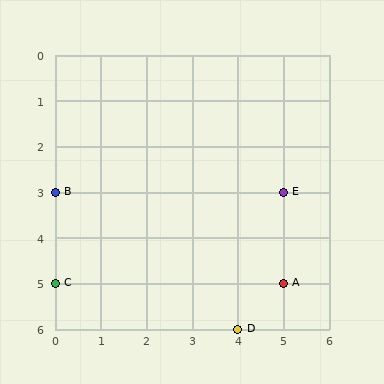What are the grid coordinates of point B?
Point B is at grid coordinates (0, 3).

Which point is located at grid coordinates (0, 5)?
Point C is at (0, 5).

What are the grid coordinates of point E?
Point E is at grid coordinates (5, 3).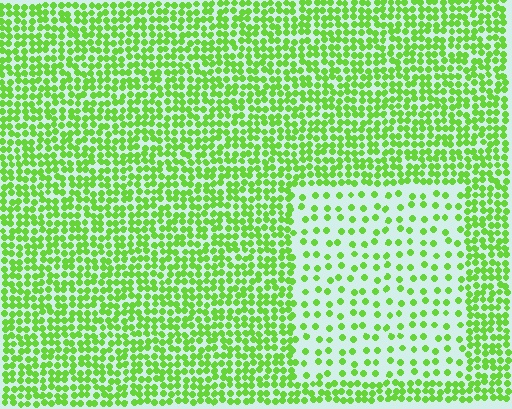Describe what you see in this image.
The image contains small lime elements arranged at two different densities. A rectangle-shaped region is visible where the elements are less densely packed than the surrounding area.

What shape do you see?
I see a rectangle.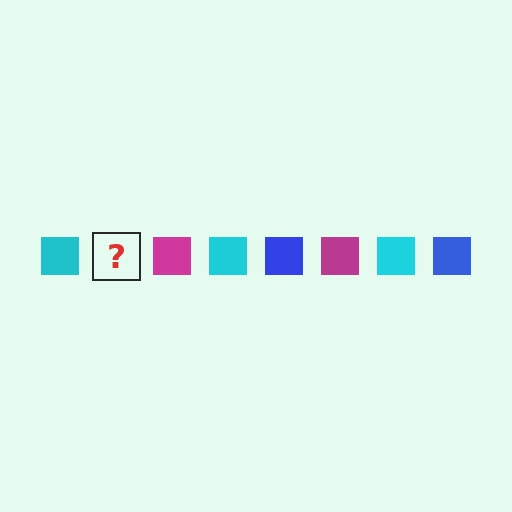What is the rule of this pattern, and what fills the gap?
The rule is that the pattern cycles through cyan, blue, magenta squares. The gap should be filled with a blue square.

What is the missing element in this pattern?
The missing element is a blue square.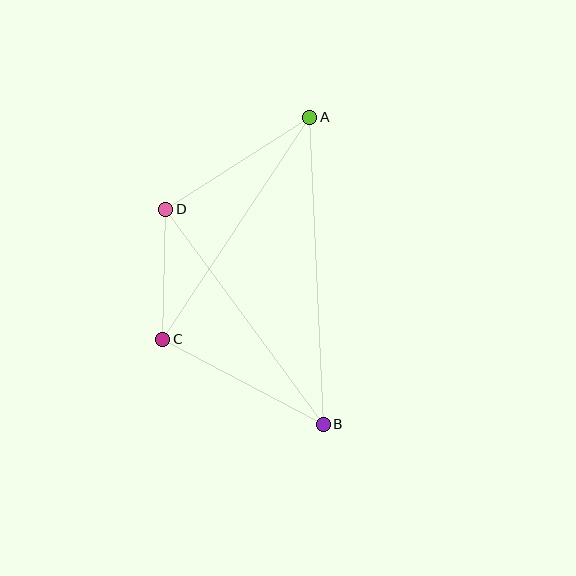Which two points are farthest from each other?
Points A and B are farthest from each other.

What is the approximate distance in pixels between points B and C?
The distance between B and C is approximately 182 pixels.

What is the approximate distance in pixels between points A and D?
The distance between A and D is approximately 171 pixels.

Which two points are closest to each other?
Points C and D are closest to each other.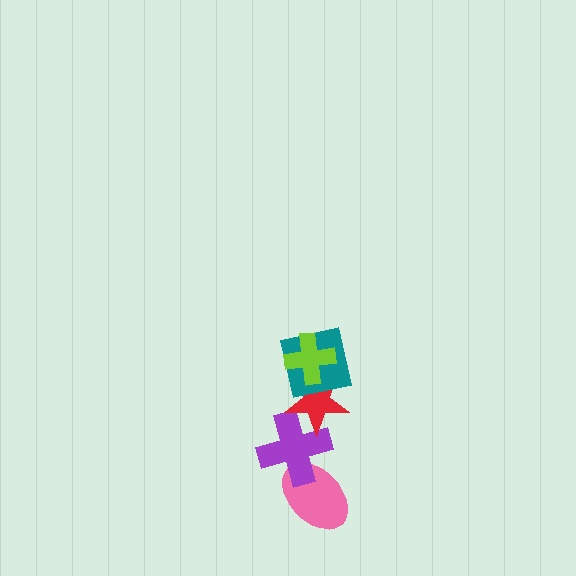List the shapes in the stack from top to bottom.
From top to bottom: the lime cross, the teal square, the red star, the purple cross, the pink ellipse.